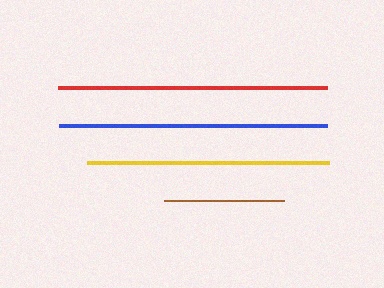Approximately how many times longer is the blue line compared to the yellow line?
The blue line is approximately 1.1 times the length of the yellow line.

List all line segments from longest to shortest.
From longest to shortest: red, blue, yellow, brown.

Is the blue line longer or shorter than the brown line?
The blue line is longer than the brown line.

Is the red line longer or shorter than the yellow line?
The red line is longer than the yellow line.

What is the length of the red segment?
The red segment is approximately 269 pixels long.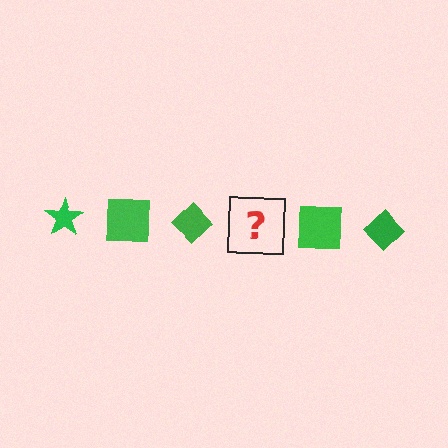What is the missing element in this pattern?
The missing element is a green star.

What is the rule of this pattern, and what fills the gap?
The rule is that the pattern cycles through star, square, diamond shapes in green. The gap should be filled with a green star.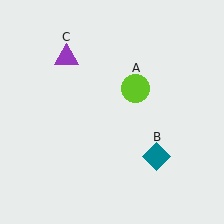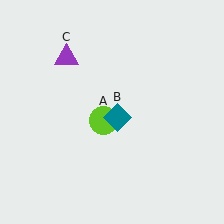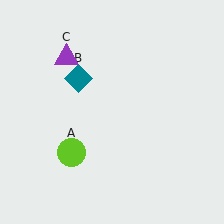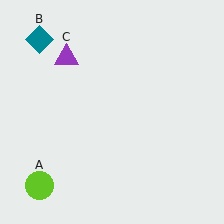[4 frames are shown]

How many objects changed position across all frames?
2 objects changed position: lime circle (object A), teal diamond (object B).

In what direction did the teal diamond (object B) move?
The teal diamond (object B) moved up and to the left.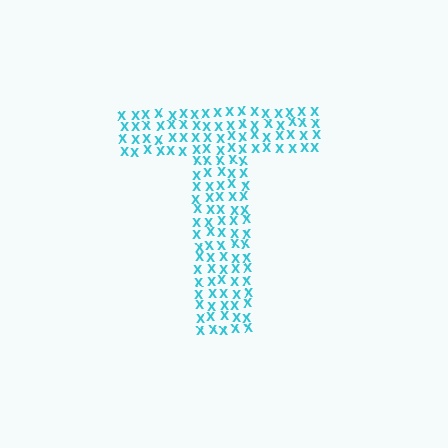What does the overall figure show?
The overall figure shows the letter T.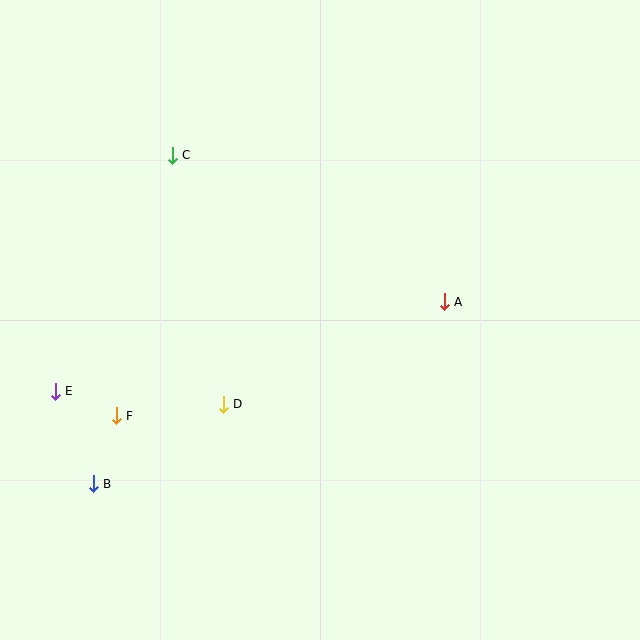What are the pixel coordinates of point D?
Point D is at (223, 404).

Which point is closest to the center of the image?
Point A at (444, 302) is closest to the center.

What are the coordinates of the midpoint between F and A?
The midpoint between F and A is at (280, 359).